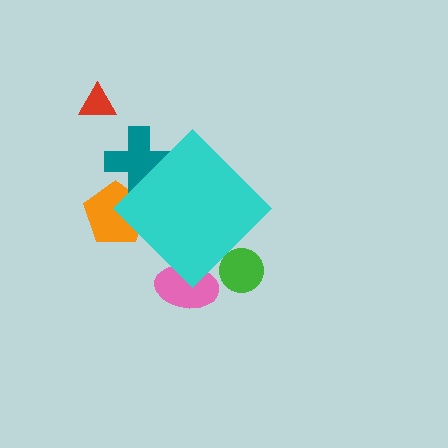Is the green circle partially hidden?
Yes, the green circle is partially hidden behind the cyan diamond.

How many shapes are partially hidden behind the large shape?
4 shapes are partially hidden.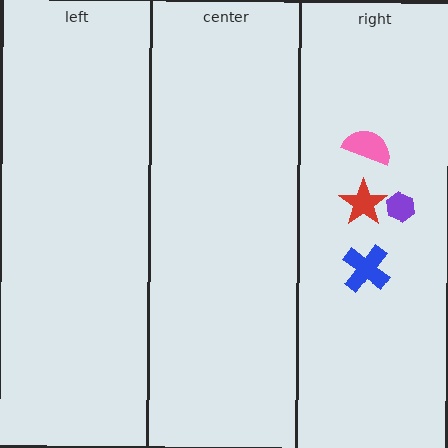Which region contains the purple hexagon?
The right region.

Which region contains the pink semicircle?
The right region.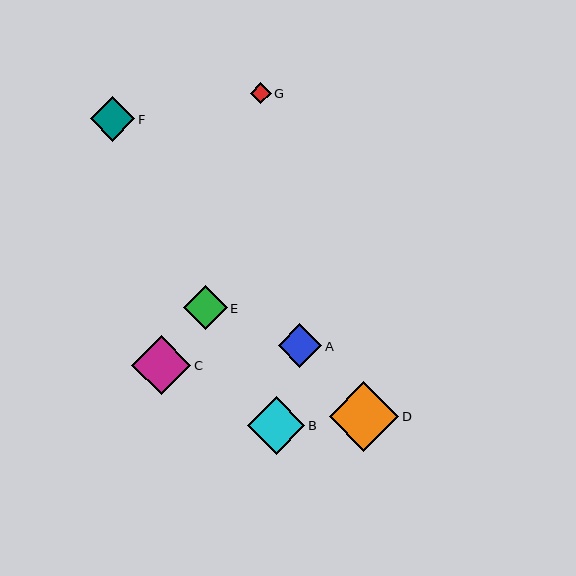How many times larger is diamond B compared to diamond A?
Diamond B is approximately 1.3 times the size of diamond A.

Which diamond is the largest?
Diamond D is the largest with a size of approximately 70 pixels.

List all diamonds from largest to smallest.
From largest to smallest: D, C, B, F, A, E, G.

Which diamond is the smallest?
Diamond G is the smallest with a size of approximately 21 pixels.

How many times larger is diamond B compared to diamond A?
Diamond B is approximately 1.3 times the size of diamond A.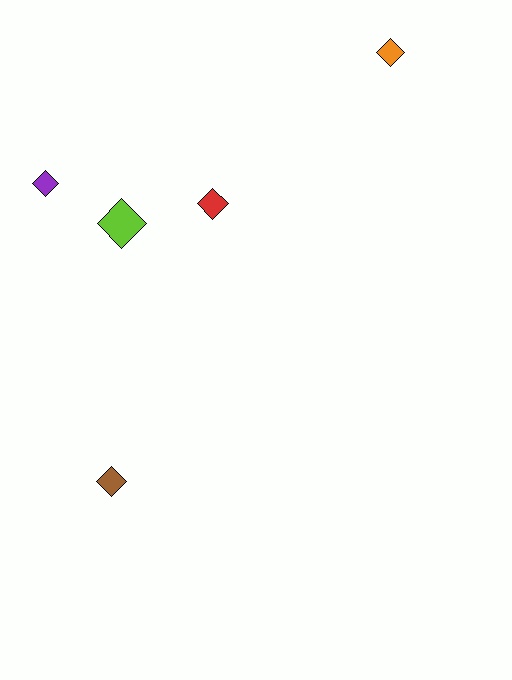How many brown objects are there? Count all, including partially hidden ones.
There is 1 brown object.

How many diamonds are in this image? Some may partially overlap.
There are 5 diamonds.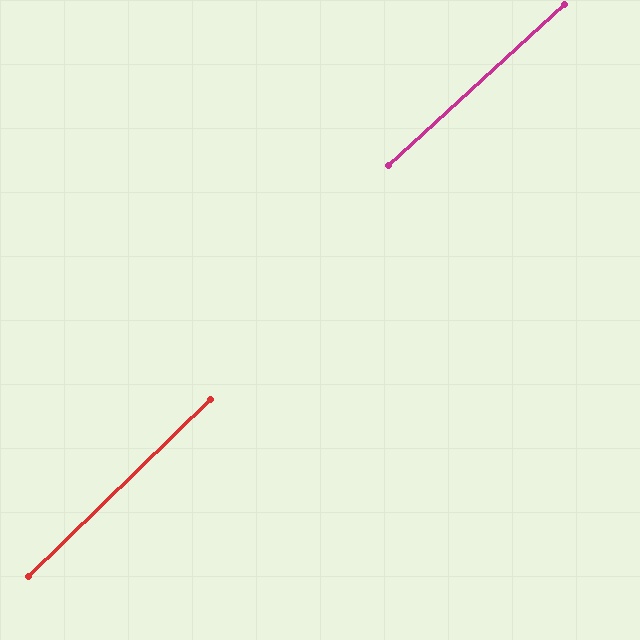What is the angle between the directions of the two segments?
Approximately 2 degrees.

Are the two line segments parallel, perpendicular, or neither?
Parallel — their directions differ by only 1.7°.